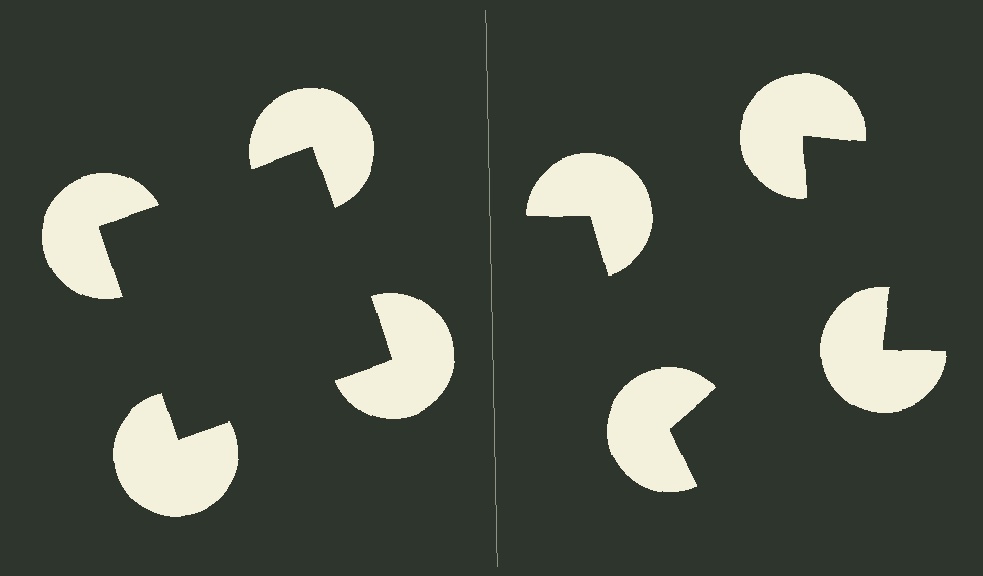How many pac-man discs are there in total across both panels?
8 — 4 on each side.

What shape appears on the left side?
An illusory square.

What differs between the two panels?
The pac-man discs are positioned identically on both sides; only the wedge orientations differ. On the left they align to a square; on the right they are misaligned.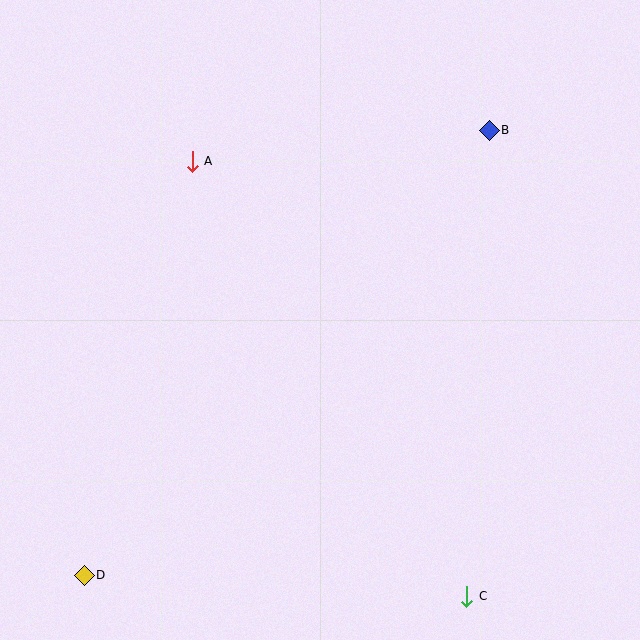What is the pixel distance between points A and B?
The distance between A and B is 299 pixels.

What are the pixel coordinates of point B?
Point B is at (489, 130).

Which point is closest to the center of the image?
Point A at (192, 161) is closest to the center.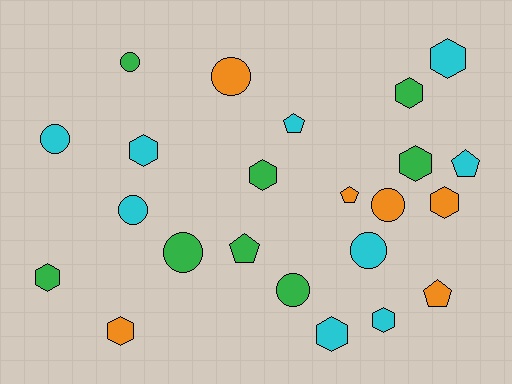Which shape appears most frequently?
Hexagon, with 10 objects.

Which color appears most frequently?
Cyan, with 9 objects.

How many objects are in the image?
There are 23 objects.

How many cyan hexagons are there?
There are 4 cyan hexagons.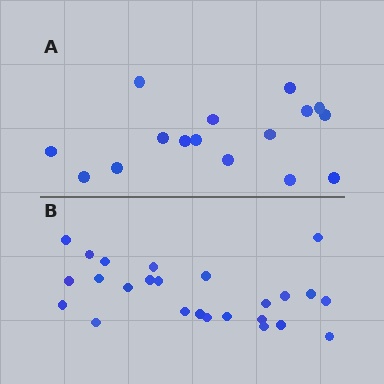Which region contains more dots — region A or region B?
Region B (the bottom region) has more dots.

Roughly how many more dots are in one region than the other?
Region B has roughly 8 or so more dots than region A.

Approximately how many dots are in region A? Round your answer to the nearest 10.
About 20 dots. (The exact count is 16, which rounds to 20.)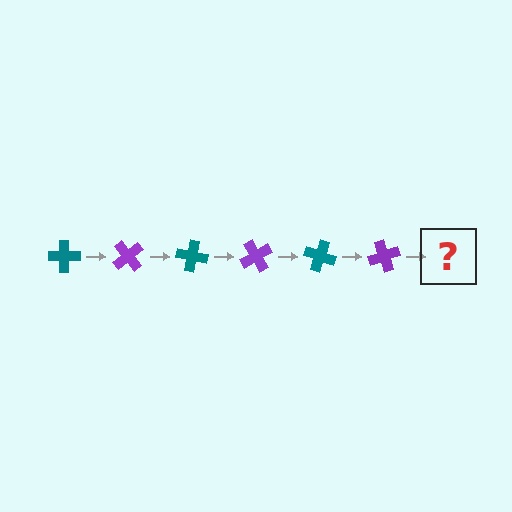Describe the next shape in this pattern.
It should be a teal cross, rotated 300 degrees from the start.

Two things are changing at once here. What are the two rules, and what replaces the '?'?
The two rules are that it rotates 50 degrees each step and the color cycles through teal and purple. The '?' should be a teal cross, rotated 300 degrees from the start.